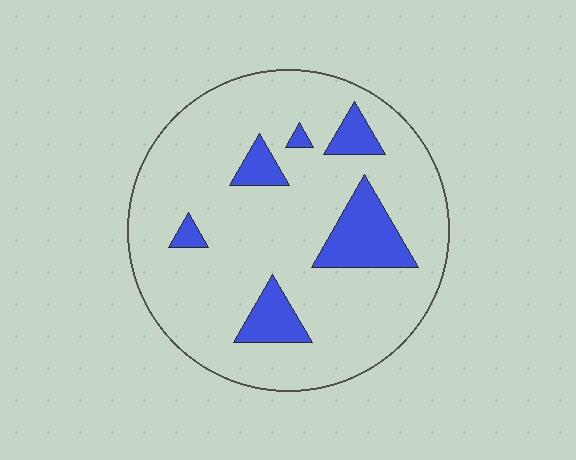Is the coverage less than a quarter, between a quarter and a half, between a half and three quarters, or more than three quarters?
Less than a quarter.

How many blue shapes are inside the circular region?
6.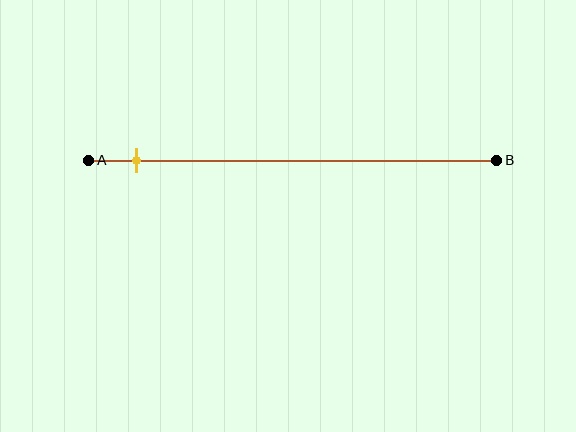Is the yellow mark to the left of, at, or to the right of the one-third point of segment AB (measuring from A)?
The yellow mark is to the left of the one-third point of segment AB.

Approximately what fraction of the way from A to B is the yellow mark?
The yellow mark is approximately 10% of the way from A to B.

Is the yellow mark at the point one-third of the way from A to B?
No, the mark is at about 10% from A, not at the 33% one-third point.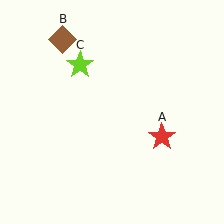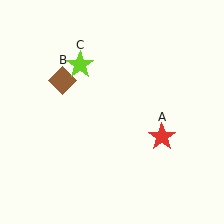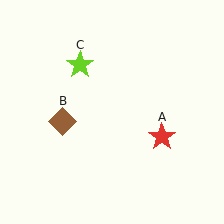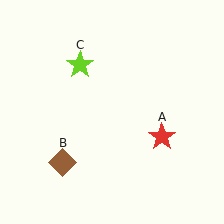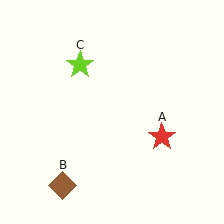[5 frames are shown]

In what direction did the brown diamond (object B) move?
The brown diamond (object B) moved down.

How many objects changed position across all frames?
1 object changed position: brown diamond (object B).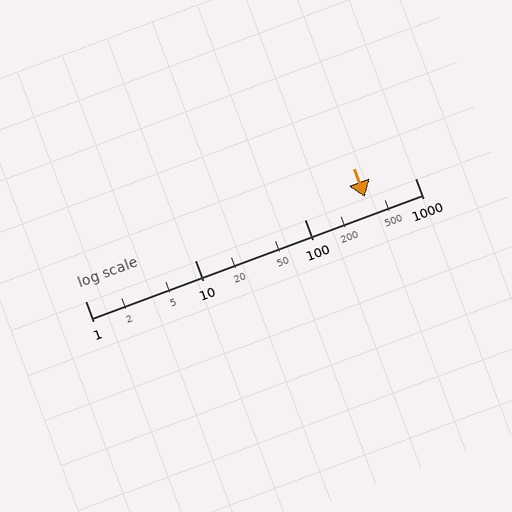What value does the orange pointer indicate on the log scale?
The pointer indicates approximately 350.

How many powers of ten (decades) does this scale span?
The scale spans 3 decades, from 1 to 1000.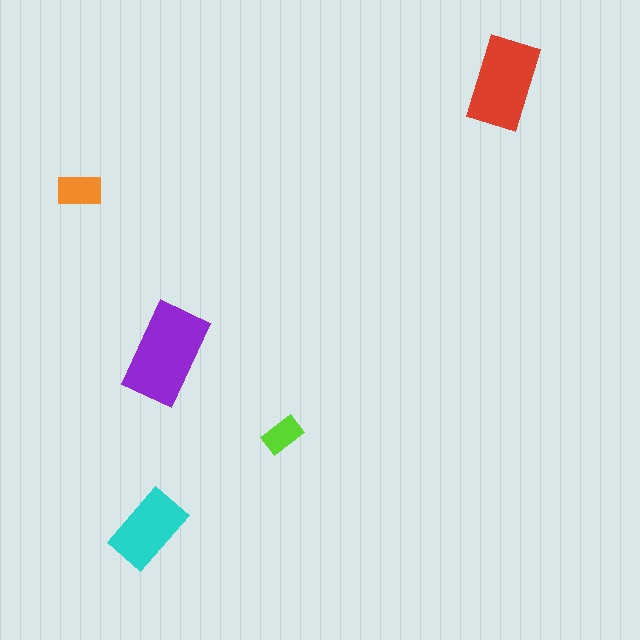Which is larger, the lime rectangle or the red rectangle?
The red one.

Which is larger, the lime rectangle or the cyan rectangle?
The cyan one.